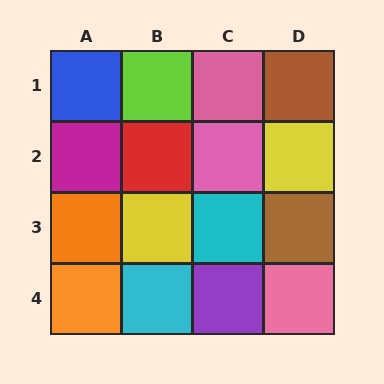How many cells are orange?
2 cells are orange.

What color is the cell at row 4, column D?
Pink.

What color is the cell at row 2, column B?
Red.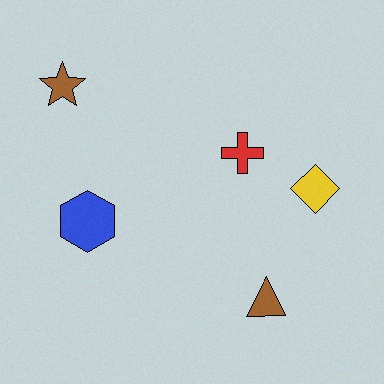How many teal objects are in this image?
There are no teal objects.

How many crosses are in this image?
There is 1 cross.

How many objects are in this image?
There are 5 objects.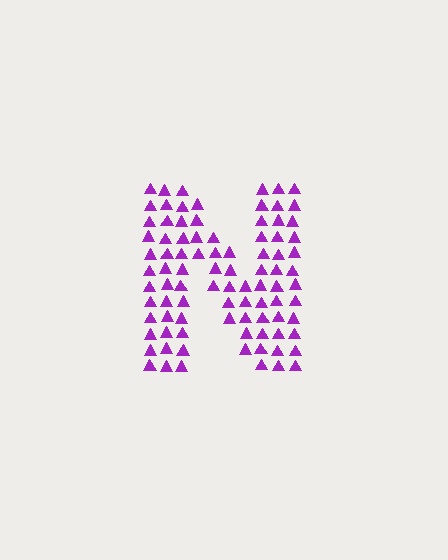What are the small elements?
The small elements are triangles.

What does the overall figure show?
The overall figure shows the letter N.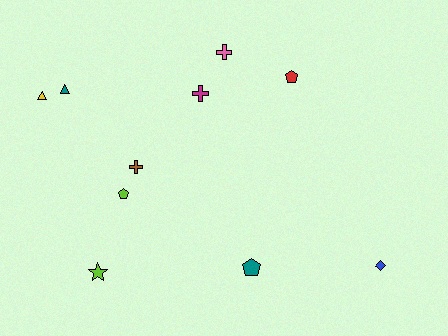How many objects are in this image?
There are 10 objects.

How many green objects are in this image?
There are no green objects.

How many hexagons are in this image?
There are no hexagons.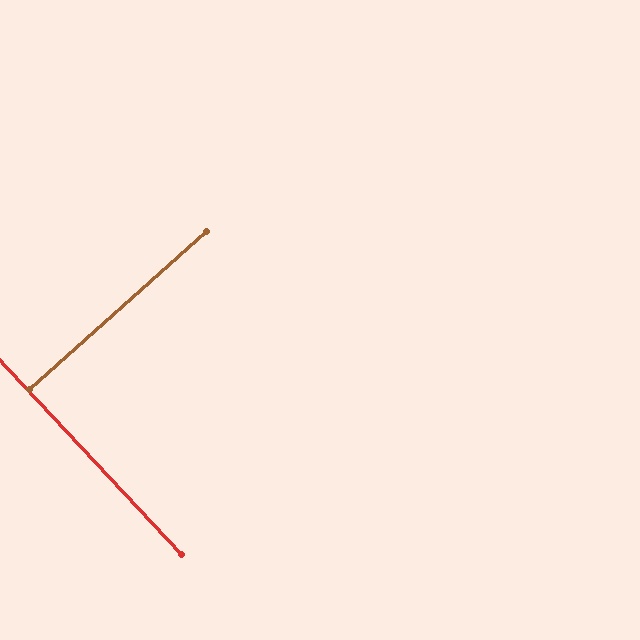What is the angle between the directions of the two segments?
Approximately 89 degrees.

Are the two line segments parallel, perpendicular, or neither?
Perpendicular — they meet at approximately 89°.